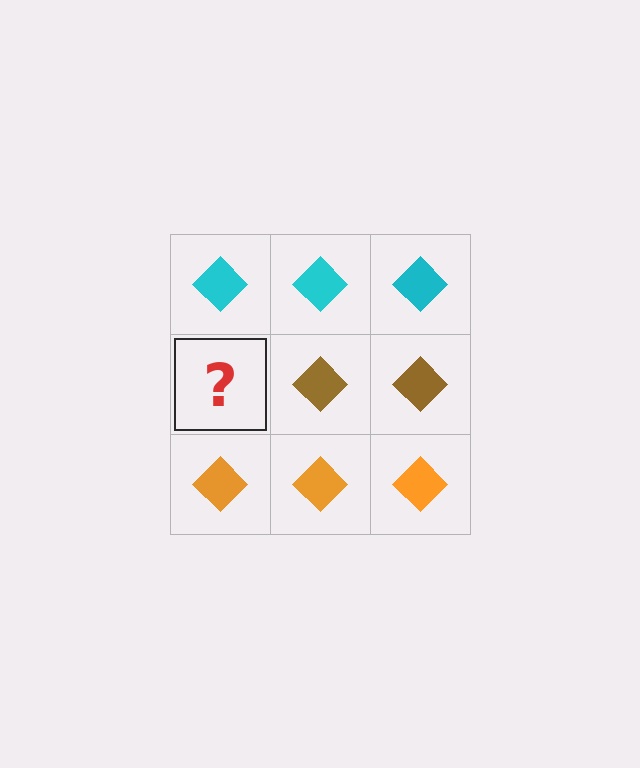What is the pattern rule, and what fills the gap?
The rule is that each row has a consistent color. The gap should be filled with a brown diamond.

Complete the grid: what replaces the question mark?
The question mark should be replaced with a brown diamond.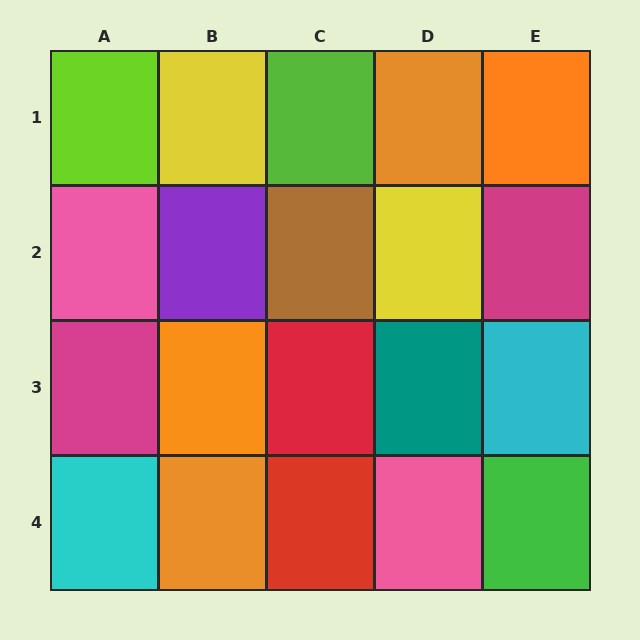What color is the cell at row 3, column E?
Cyan.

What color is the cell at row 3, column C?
Red.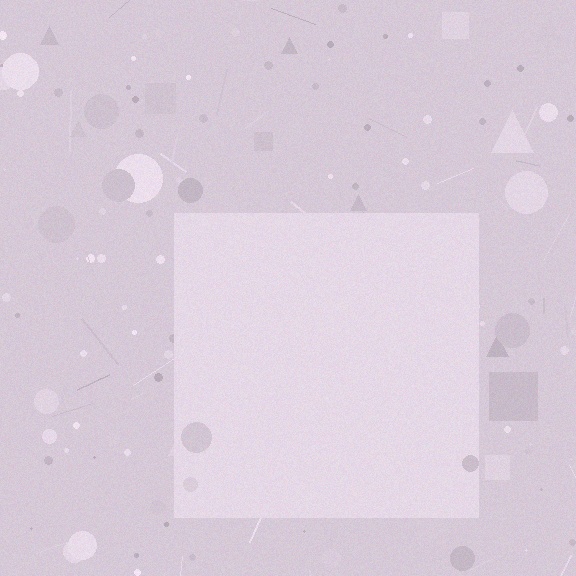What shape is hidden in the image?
A square is hidden in the image.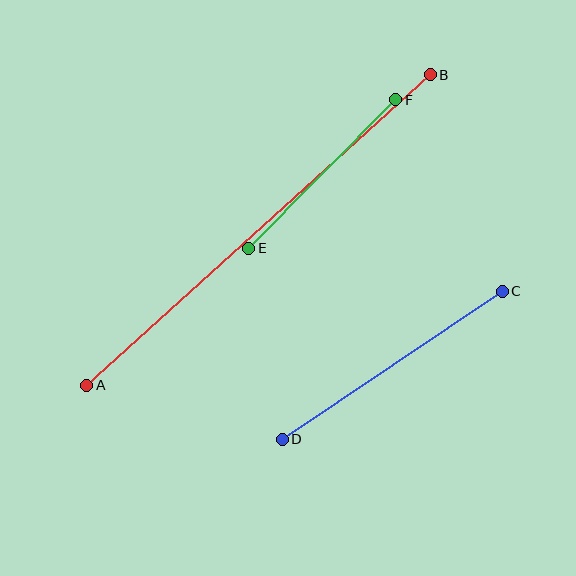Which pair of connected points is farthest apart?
Points A and B are farthest apart.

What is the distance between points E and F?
The distance is approximately 209 pixels.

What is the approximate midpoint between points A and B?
The midpoint is at approximately (258, 230) pixels.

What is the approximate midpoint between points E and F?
The midpoint is at approximately (322, 174) pixels.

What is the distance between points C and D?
The distance is approximately 265 pixels.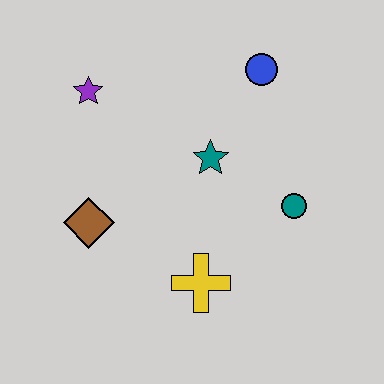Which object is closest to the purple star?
The brown diamond is closest to the purple star.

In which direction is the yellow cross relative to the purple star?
The yellow cross is below the purple star.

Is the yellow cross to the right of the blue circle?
No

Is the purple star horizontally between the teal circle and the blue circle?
No